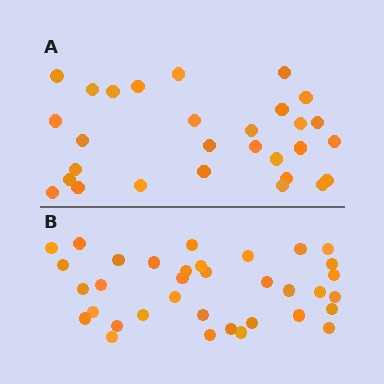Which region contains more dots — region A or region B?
Region B (the bottom region) has more dots.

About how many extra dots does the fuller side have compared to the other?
Region B has about 6 more dots than region A.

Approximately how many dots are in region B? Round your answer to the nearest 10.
About 40 dots. (The exact count is 35, which rounds to 40.)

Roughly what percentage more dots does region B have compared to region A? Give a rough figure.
About 20% more.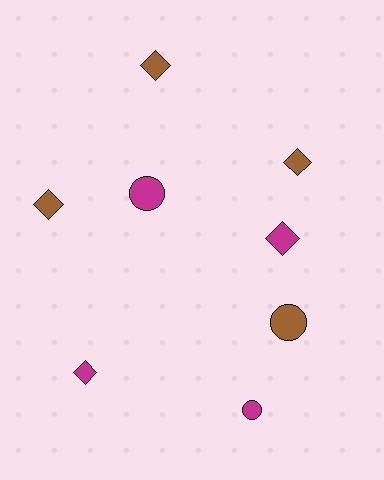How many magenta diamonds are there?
There are 2 magenta diamonds.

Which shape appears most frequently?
Diamond, with 5 objects.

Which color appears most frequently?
Brown, with 4 objects.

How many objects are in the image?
There are 8 objects.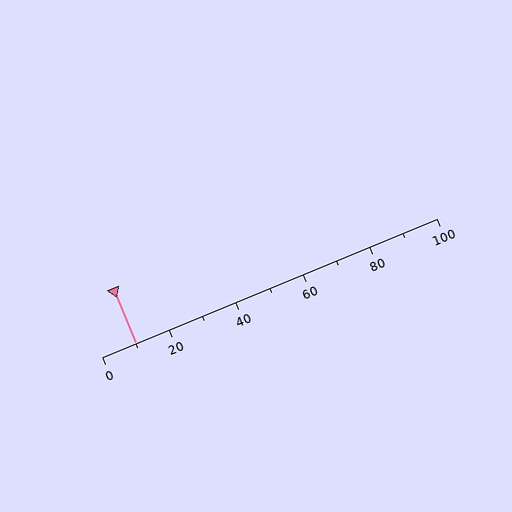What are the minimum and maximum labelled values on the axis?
The axis runs from 0 to 100.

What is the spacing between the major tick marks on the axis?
The major ticks are spaced 20 apart.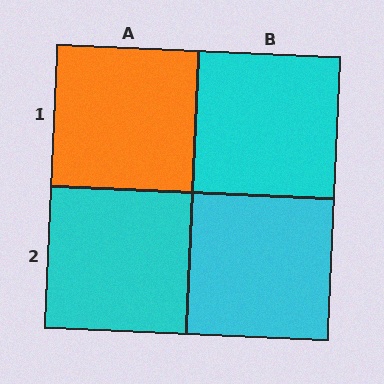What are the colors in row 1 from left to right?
Orange, cyan.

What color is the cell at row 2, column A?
Cyan.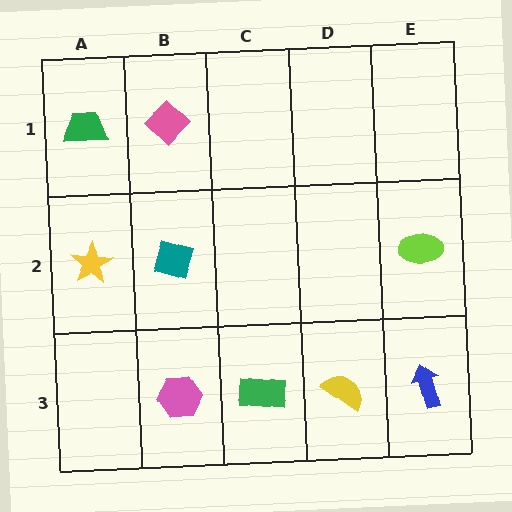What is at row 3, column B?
A pink hexagon.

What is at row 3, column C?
A green rectangle.